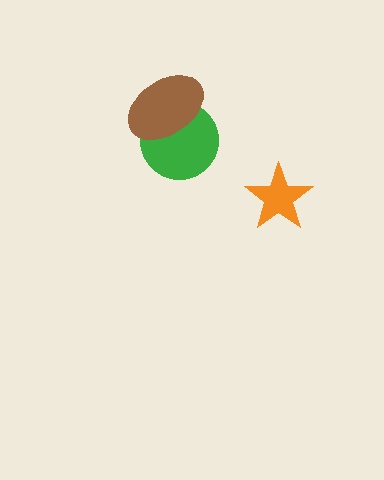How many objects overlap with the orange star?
0 objects overlap with the orange star.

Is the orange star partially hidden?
No, no other shape covers it.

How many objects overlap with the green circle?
1 object overlaps with the green circle.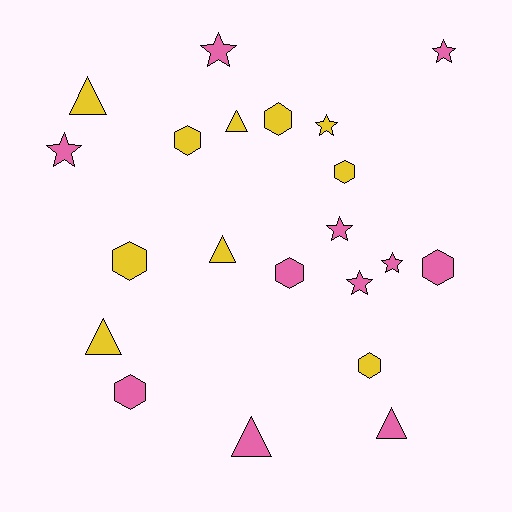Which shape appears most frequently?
Hexagon, with 8 objects.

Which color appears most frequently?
Pink, with 11 objects.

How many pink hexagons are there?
There are 3 pink hexagons.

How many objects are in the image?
There are 21 objects.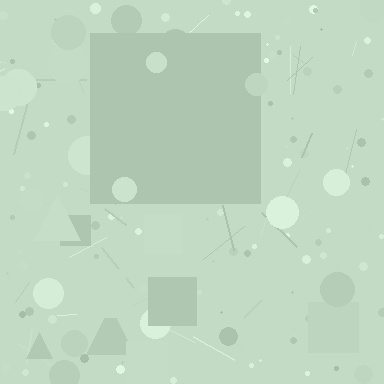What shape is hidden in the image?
A square is hidden in the image.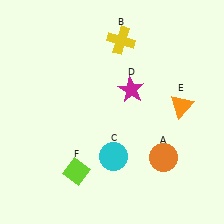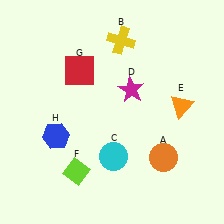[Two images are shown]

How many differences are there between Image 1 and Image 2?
There are 2 differences between the two images.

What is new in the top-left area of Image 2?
A red square (G) was added in the top-left area of Image 2.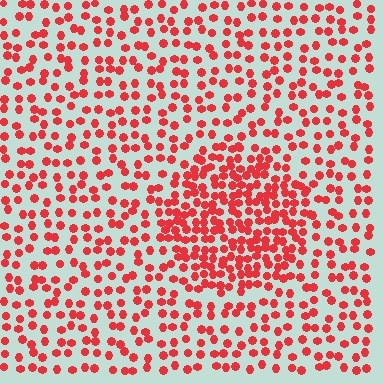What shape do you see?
I see a circle.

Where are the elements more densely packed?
The elements are more densely packed inside the circle boundary.